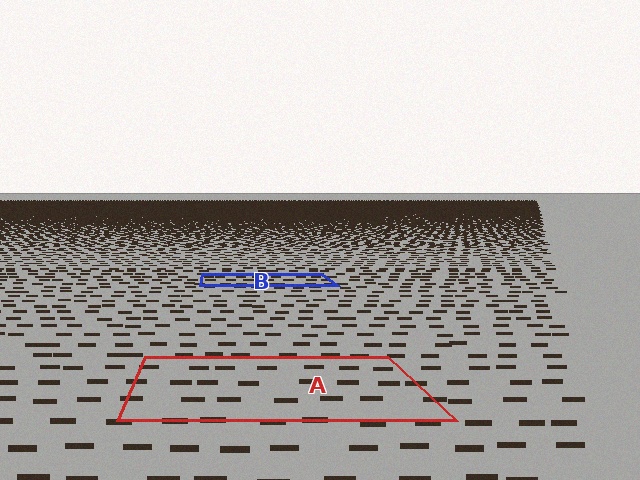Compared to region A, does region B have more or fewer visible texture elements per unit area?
Region B has more texture elements per unit area — they are packed more densely because it is farther away.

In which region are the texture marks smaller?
The texture marks are smaller in region B, because it is farther away.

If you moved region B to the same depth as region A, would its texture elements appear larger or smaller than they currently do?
They would appear larger. At a closer depth, the same texture elements are projected at a bigger on-screen size.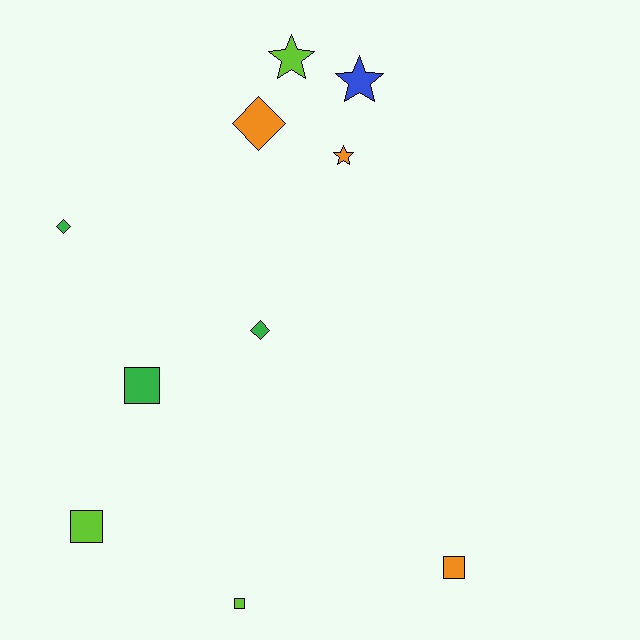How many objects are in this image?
There are 10 objects.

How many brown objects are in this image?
There are no brown objects.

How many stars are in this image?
There are 3 stars.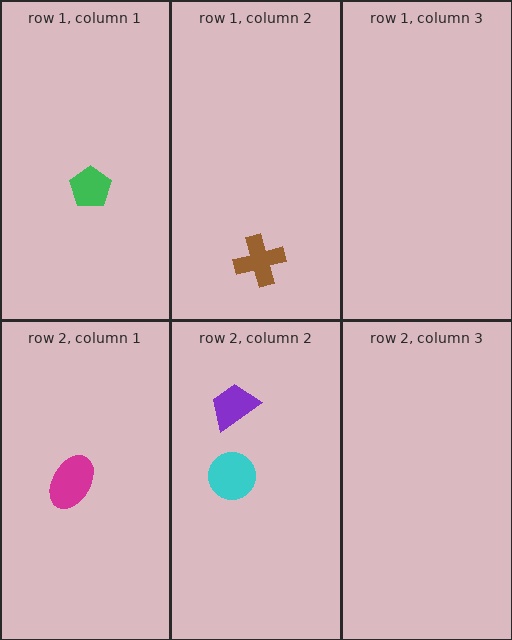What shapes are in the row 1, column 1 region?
The green pentagon.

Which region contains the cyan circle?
The row 2, column 2 region.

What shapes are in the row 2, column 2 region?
The cyan circle, the purple trapezoid.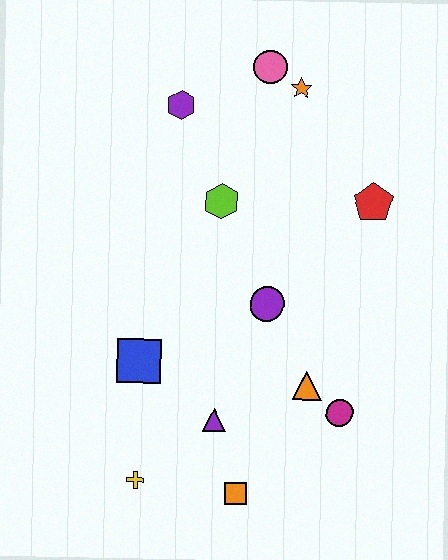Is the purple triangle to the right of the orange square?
No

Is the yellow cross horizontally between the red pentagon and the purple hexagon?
No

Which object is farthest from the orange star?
The yellow cross is farthest from the orange star.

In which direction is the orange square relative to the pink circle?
The orange square is below the pink circle.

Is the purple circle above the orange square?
Yes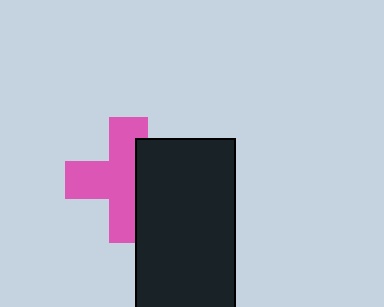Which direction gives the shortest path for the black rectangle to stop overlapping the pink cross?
Moving right gives the shortest separation.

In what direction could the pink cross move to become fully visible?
The pink cross could move left. That would shift it out from behind the black rectangle entirely.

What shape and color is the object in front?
The object in front is a black rectangle.